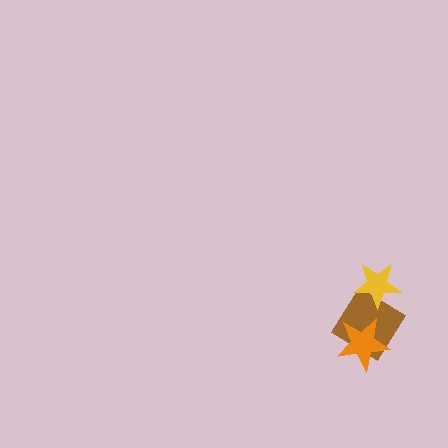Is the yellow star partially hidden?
No, no other shape covers it.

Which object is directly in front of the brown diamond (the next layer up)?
The yellow star is directly in front of the brown diamond.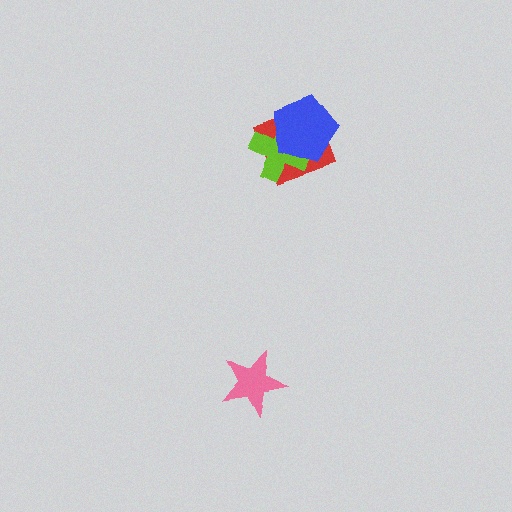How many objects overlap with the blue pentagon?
2 objects overlap with the blue pentagon.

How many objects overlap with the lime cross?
2 objects overlap with the lime cross.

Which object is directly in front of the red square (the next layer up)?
The lime cross is directly in front of the red square.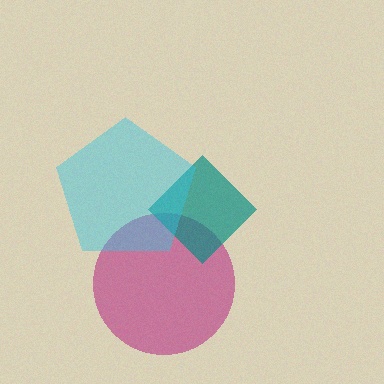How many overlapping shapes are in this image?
There are 3 overlapping shapes in the image.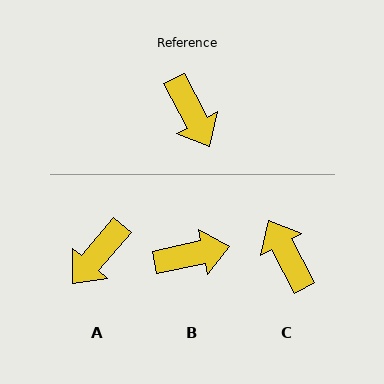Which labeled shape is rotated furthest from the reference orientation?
C, about 180 degrees away.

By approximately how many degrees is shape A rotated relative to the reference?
Approximately 68 degrees clockwise.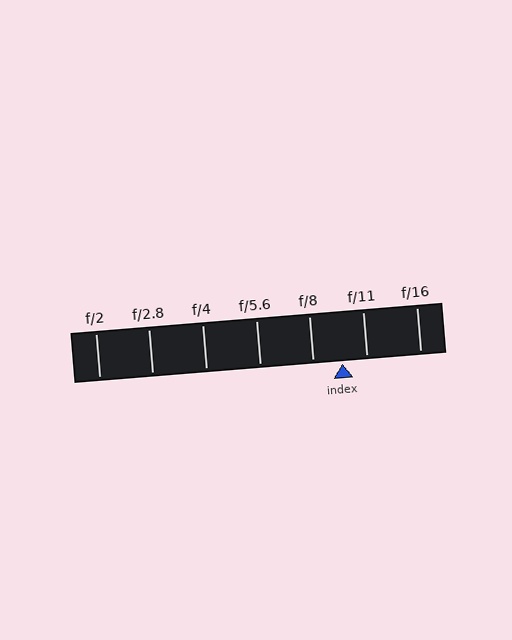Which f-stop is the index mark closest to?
The index mark is closest to f/11.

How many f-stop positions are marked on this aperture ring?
There are 7 f-stop positions marked.